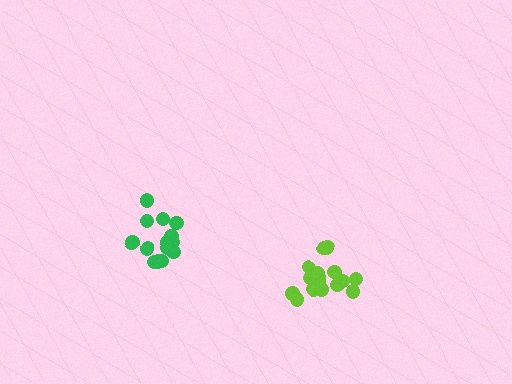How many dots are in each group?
Group 1: 14 dots, Group 2: 17 dots (31 total).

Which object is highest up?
The green cluster is topmost.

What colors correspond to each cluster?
The clusters are colored: green, lime.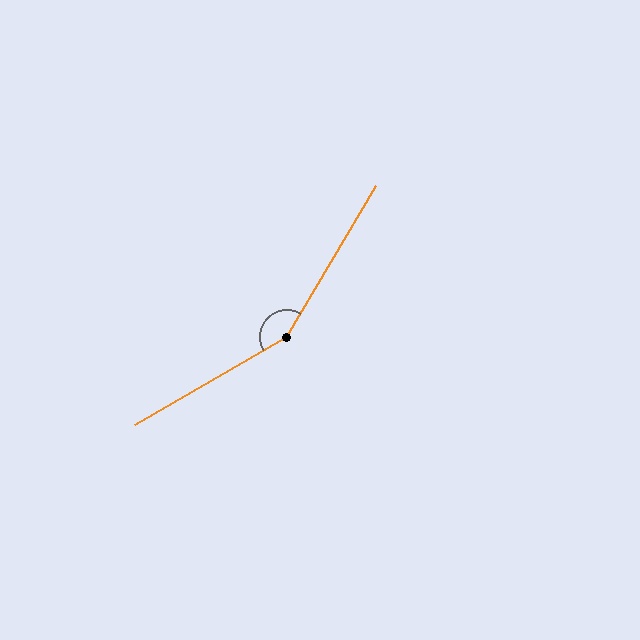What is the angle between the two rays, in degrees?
Approximately 151 degrees.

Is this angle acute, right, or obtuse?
It is obtuse.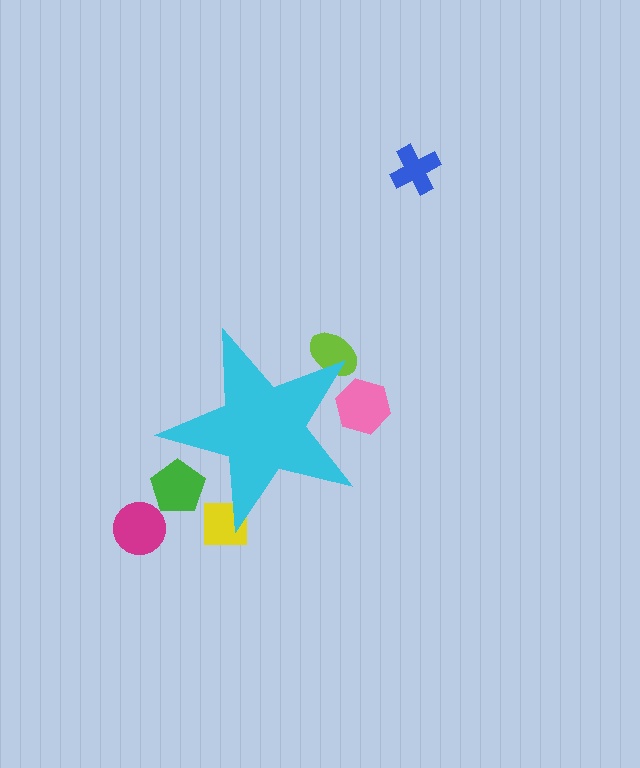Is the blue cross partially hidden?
No, the blue cross is fully visible.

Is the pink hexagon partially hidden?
Yes, the pink hexagon is partially hidden behind the cyan star.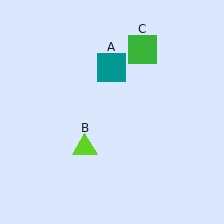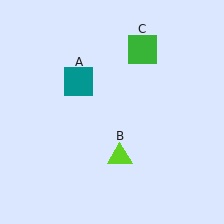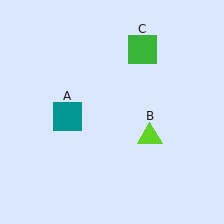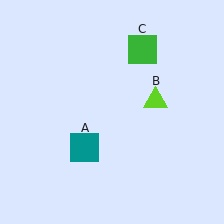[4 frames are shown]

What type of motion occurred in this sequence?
The teal square (object A), lime triangle (object B) rotated counterclockwise around the center of the scene.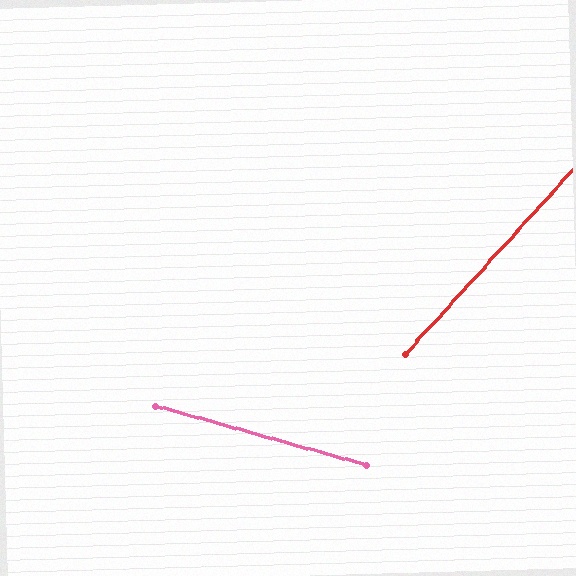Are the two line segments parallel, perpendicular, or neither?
Neither parallel nor perpendicular — they differ by about 64°.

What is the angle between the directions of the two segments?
Approximately 64 degrees.